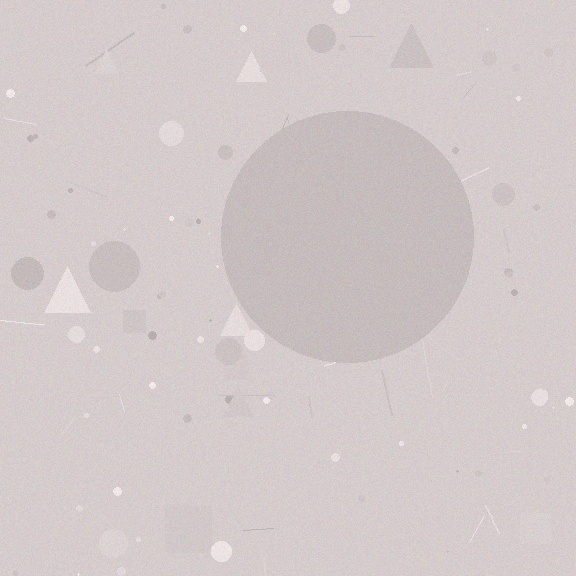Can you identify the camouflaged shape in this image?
The camouflaged shape is a circle.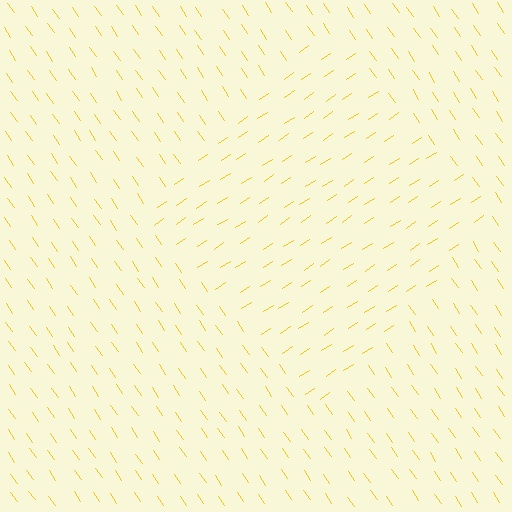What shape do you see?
I see a diamond.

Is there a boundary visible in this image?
Yes, there is a texture boundary formed by a change in line orientation.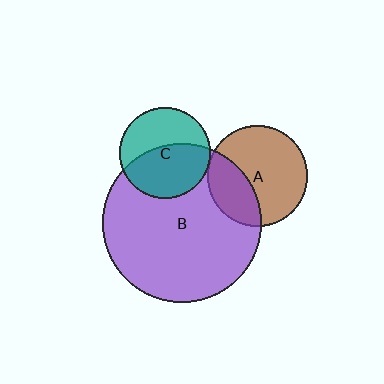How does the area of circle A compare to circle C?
Approximately 1.2 times.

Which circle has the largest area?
Circle B (purple).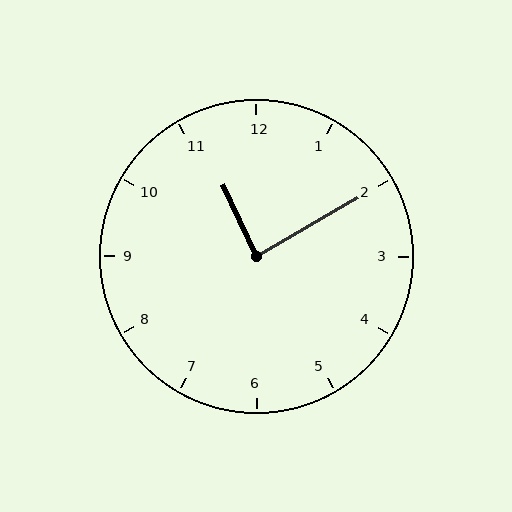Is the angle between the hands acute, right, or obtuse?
It is right.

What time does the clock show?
11:10.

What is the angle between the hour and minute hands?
Approximately 85 degrees.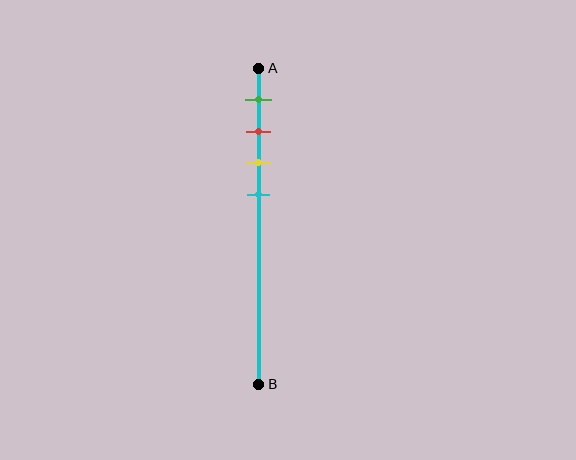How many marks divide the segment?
There are 4 marks dividing the segment.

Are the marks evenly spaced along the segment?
Yes, the marks are approximately evenly spaced.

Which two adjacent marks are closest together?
The red and yellow marks are the closest adjacent pair.